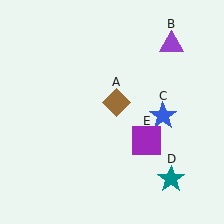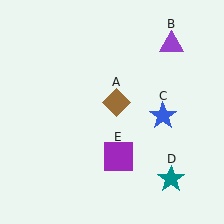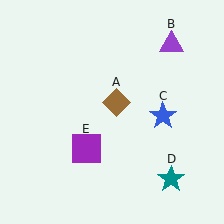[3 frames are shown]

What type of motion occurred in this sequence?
The purple square (object E) rotated clockwise around the center of the scene.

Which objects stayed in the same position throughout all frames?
Brown diamond (object A) and purple triangle (object B) and blue star (object C) and teal star (object D) remained stationary.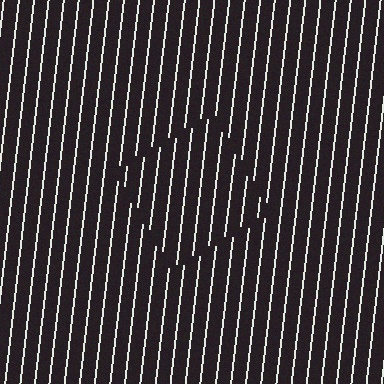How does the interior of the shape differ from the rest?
The interior of the shape contains the same grating, shifted by half a period — the contour is defined by the phase discontinuity where line-ends from the inner and outer gratings abut.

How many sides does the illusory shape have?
4 sides — the line-ends trace a square.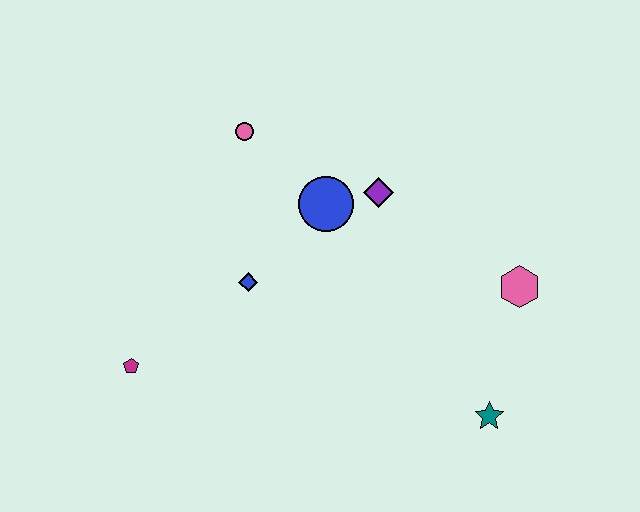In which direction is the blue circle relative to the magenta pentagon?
The blue circle is to the right of the magenta pentagon.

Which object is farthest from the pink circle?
The teal star is farthest from the pink circle.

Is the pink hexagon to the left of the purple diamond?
No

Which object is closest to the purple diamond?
The blue circle is closest to the purple diamond.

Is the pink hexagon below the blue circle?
Yes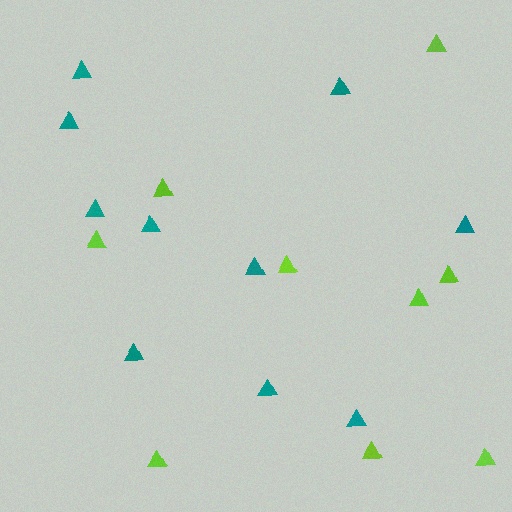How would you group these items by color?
There are 2 groups: one group of lime triangles (9) and one group of teal triangles (10).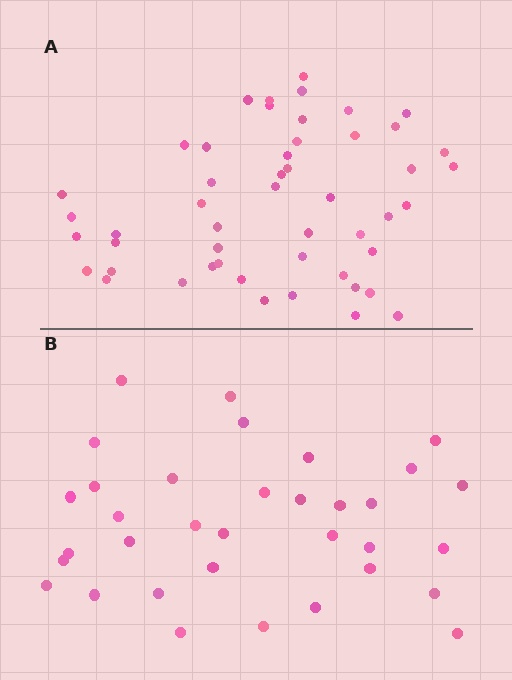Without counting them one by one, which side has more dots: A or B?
Region A (the top region) has more dots.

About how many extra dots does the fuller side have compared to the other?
Region A has approximately 15 more dots than region B.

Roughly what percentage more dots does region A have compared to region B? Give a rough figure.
About 45% more.